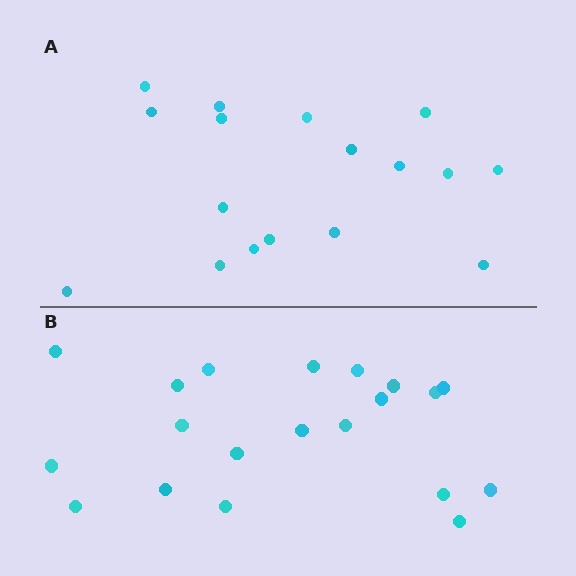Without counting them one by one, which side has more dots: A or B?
Region B (the bottom region) has more dots.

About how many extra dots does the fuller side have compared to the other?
Region B has just a few more — roughly 2 or 3 more dots than region A.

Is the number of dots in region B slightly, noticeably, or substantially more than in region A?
Region B has only slightly more — the two regions are fairly close. The ratio is roughly 1.2 to 1.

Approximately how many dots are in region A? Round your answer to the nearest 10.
About 20 dots. (The exact count is 17, which rounds to 20.)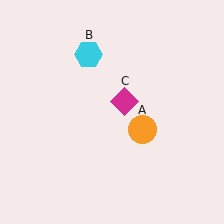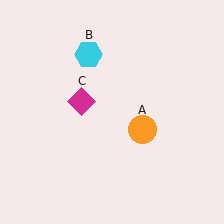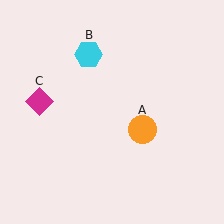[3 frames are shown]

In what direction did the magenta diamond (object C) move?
The magenta diamond (object C) moved left.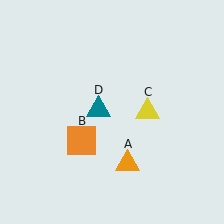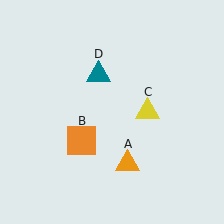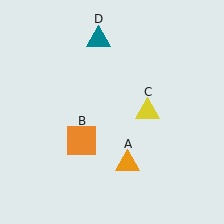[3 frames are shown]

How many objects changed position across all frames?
1 object changed position: teal triangle (object D).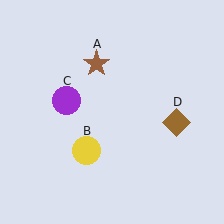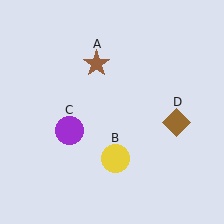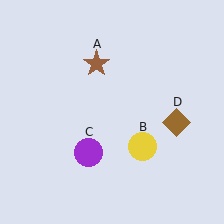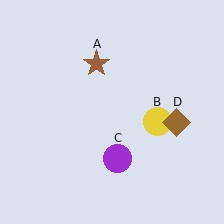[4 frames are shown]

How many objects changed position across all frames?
2 objects changed position: yellow circle (object B), purple circle (object C).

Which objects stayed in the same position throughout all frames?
Brown star (object A) and brown diamond (object D) remained stationary.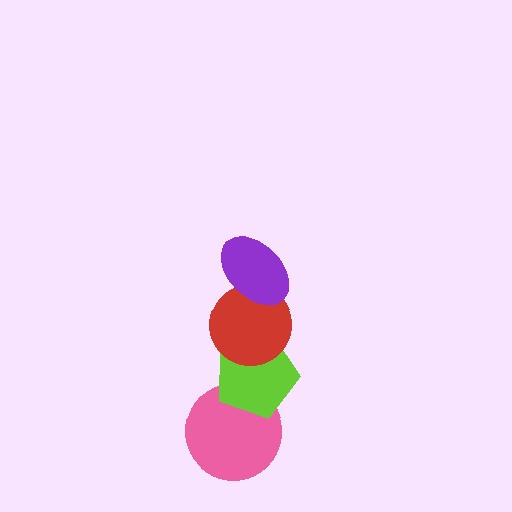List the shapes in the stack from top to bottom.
From top to bottom: the purple ellipse, the red circle, the lime pentagon, the pink circle.